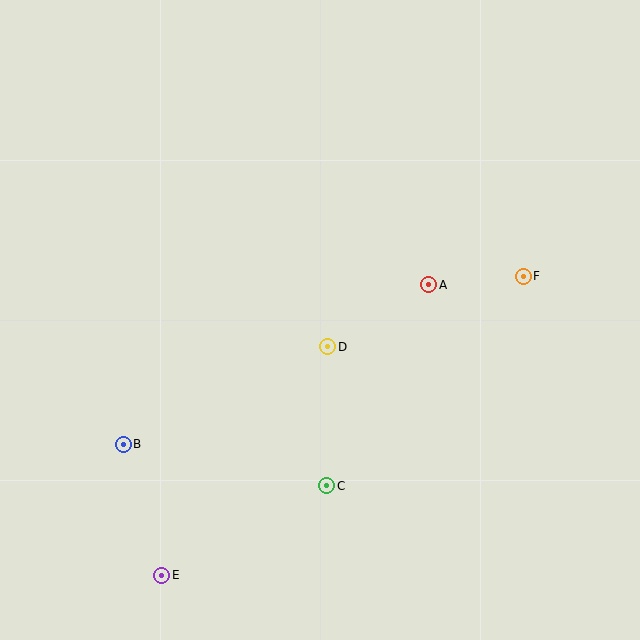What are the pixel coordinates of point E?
Point E is at (162, 575).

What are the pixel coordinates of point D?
Point D is at (328, 347).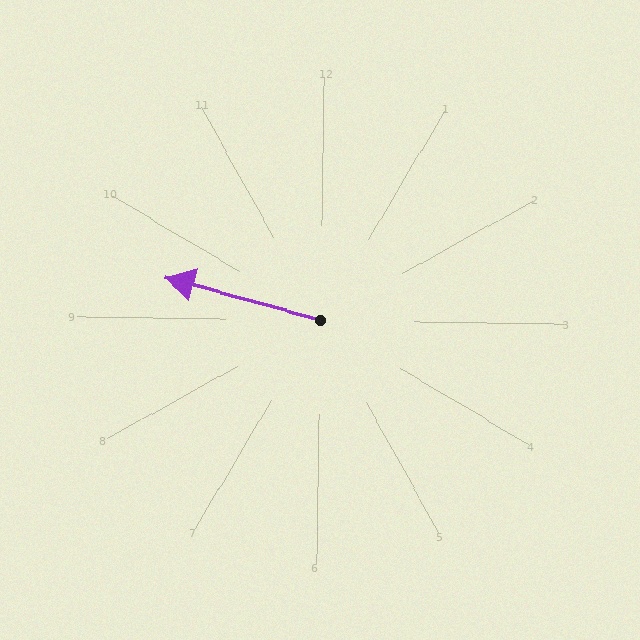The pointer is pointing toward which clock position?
Roughly 9 o'clock.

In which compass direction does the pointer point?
West.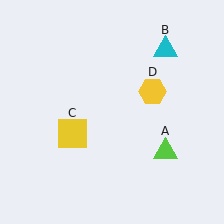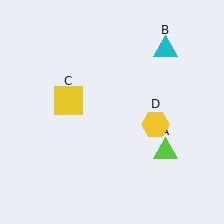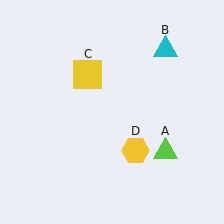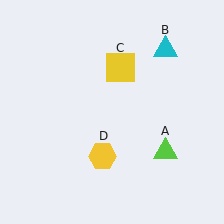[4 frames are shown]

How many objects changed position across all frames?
2 objects changed position: yellow square (object C), yellow hexagon (object D).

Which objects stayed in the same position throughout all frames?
Lime triangle (object A) and cyan triangle (object B) remained stationary.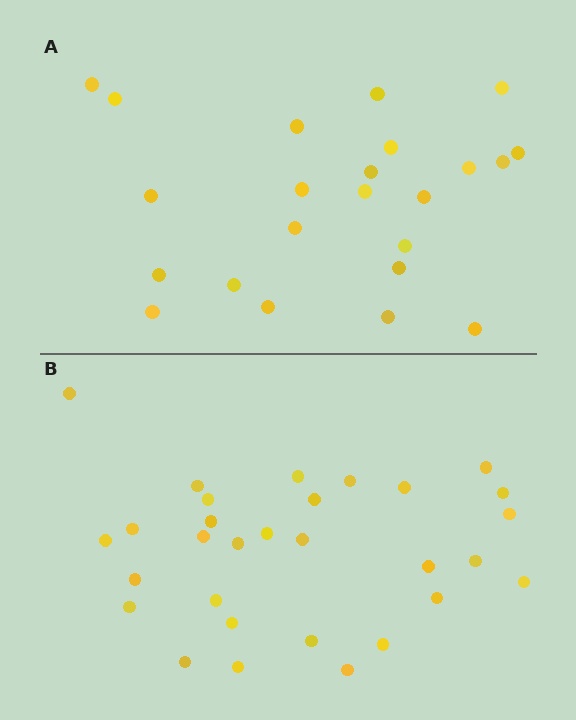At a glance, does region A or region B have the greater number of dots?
Region B (the bottom region) has more dots.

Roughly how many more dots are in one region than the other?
Region B has roughly 8 or so more dots than region A.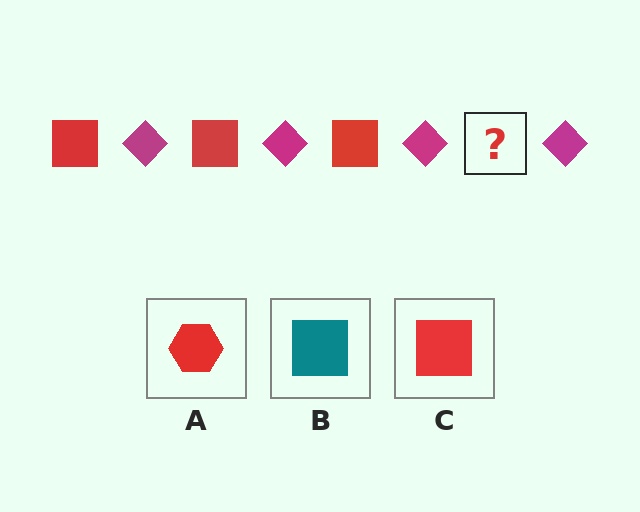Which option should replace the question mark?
Option C.